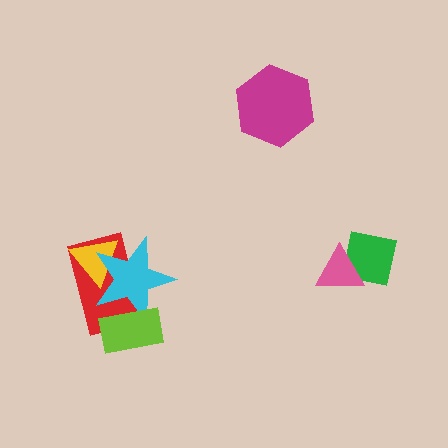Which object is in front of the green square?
The pink triangle is in front of the green square.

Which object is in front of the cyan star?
The lime rectangle is in front of the cyan star.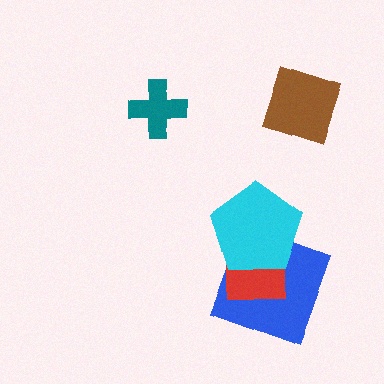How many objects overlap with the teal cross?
0 objects overlap with the teal cross.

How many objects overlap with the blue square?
2 objects overlap with the blue square.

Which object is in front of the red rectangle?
The cyan pentagon is in front of the red rectangle.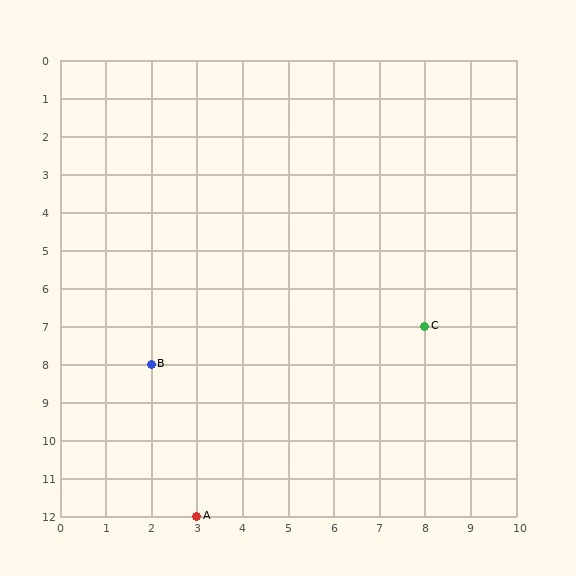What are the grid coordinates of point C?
Point C is at grid coordinates (8, 7).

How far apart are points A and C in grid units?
Points A and C are 5 columns and 5 rows apart (about 7.1 grid units diagonally).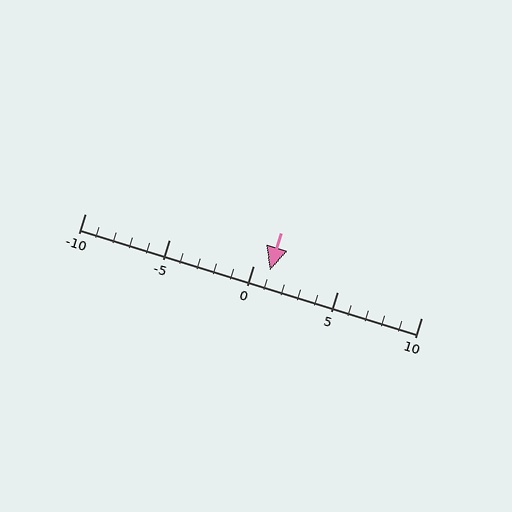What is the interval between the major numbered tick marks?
The major tick marks are spaced 5 units apart.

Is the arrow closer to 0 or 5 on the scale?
The arrow is closer to 0.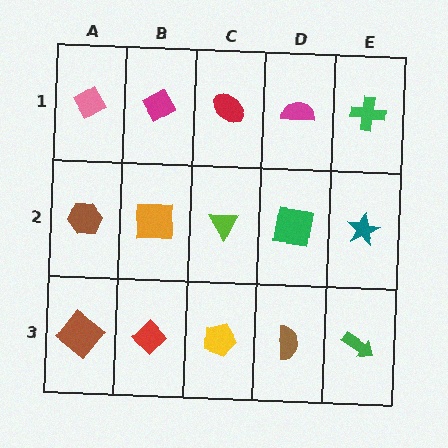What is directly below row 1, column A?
A brown hexagon.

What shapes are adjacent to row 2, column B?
A magenta diamond (row 1, column B), a red diamond (row 3, column B), a brown hexagon (row 2, column A), a lime triangle (row 2, column C).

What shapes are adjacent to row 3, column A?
A brown hexagon (row 2, column A), a red diamond (row 3, column B).